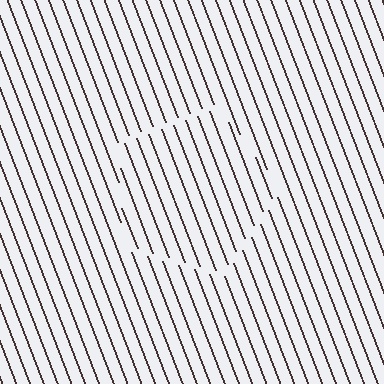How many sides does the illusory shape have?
5 sides — the line-ends trace a pentagon.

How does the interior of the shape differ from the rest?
The interior of the shape contains the same grating, shifted by half a period — the contour is defined by the phase discontinuity where line-ends from the inner and outer gratings abut.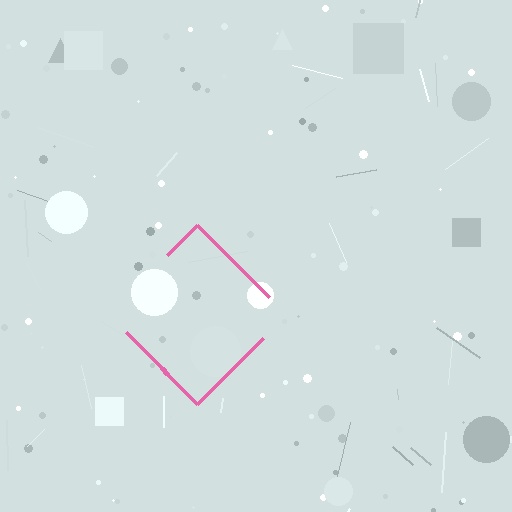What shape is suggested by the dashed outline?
The dashed outline suggests a diamond.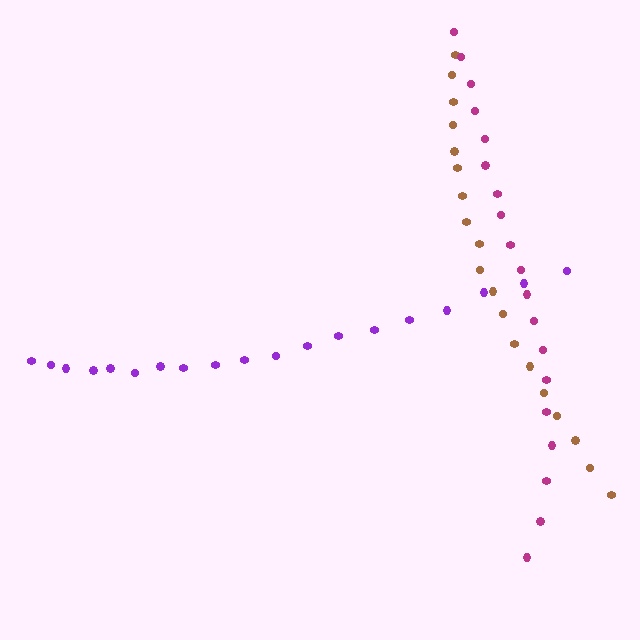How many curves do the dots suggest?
There are 3 distinct paths.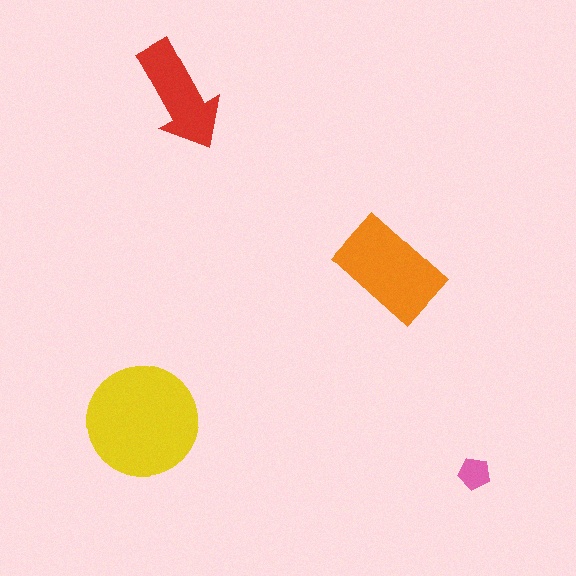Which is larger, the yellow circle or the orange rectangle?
The yellow circle.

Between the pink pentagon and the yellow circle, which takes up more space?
The yellow circle.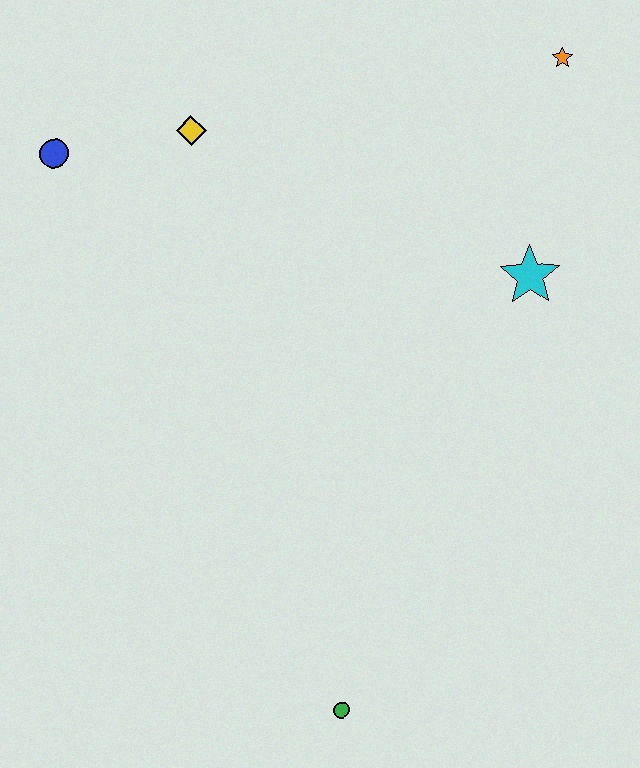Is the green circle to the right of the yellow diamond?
Yes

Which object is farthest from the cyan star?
The blue circle is farthest from the cyan star.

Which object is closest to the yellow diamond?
The blue circle is closest to the yellow diamond.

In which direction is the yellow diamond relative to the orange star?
The yellow diamond is to the left of the orange star.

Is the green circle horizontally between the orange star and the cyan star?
No